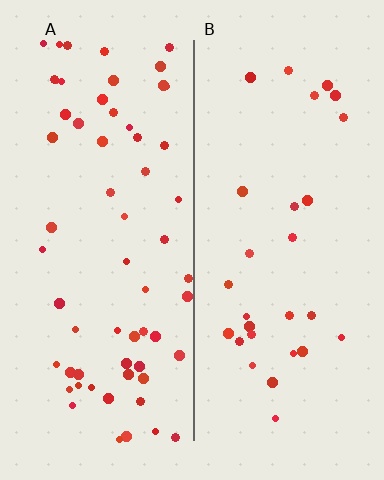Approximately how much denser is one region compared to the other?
Approximately 2.2× — region A over region B.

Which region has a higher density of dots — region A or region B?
A (the left).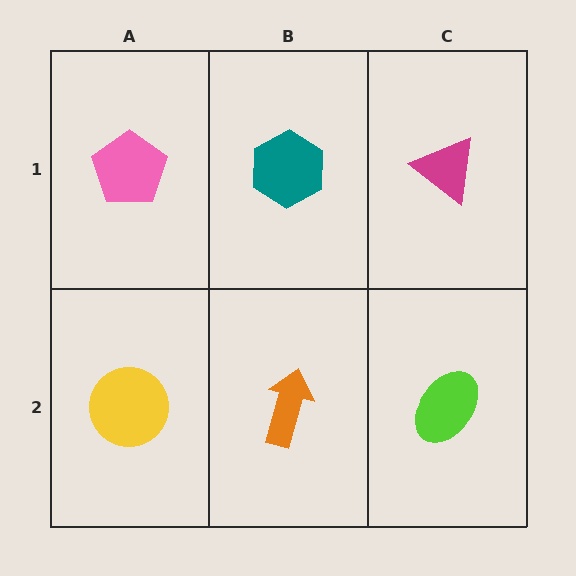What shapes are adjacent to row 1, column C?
A lime ellipse (row 2, column C), a teal hexagon (row 1, column B).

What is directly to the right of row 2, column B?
A lime ellipse.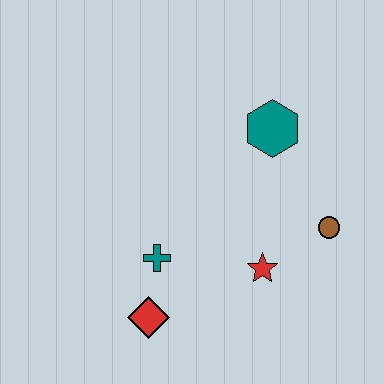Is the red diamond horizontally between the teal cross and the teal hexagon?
No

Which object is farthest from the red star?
The teal hexagon is farthest from the red star.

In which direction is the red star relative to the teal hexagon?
The red star is below the teal hexagon.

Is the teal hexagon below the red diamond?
No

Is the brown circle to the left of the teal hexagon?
No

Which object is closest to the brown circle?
The red star is closest to the brown circle.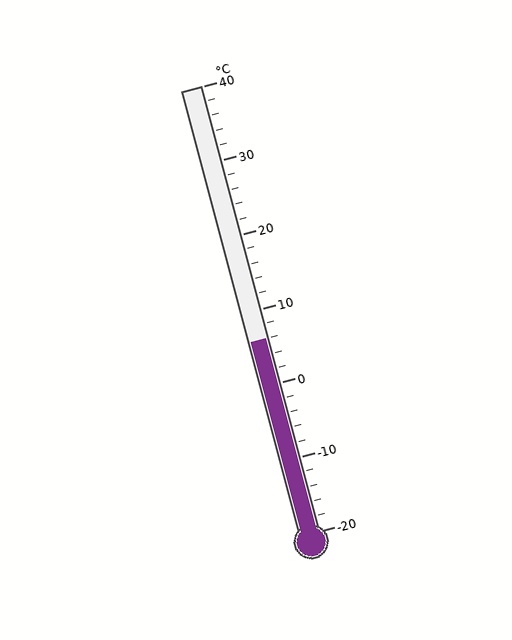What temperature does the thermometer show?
The thermometer shows approximately 6°C.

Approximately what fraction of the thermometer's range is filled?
The thermometer is filled to approximately 45% of its range.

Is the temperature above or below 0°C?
The temperature is above 0°C.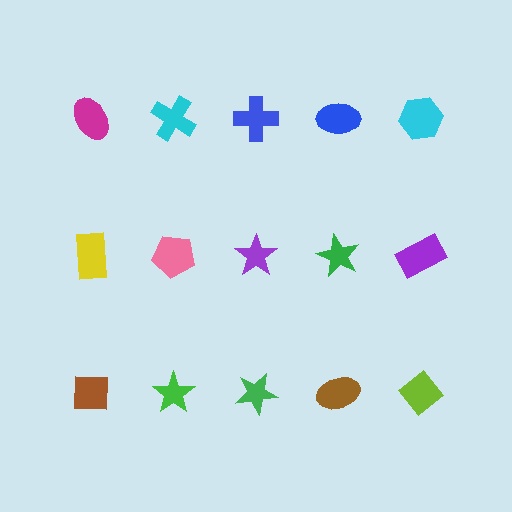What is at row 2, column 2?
A pink pentagon.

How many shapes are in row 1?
5 shapes.